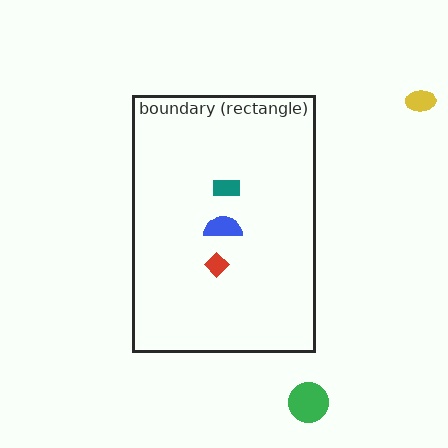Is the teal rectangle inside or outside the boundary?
Inside.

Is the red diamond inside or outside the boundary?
Inside.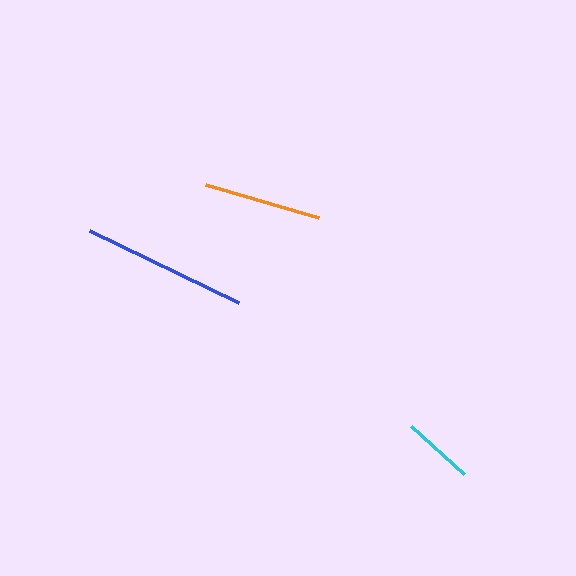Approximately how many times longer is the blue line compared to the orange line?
The blue line is approximately 1.4 times the length of the orange line.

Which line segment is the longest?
The blue line is the longest at approximately 166 pixels.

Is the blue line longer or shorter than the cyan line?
The blue line is longer than the cyan line.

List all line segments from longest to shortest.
From longest to shortest: blue, orange, cyan.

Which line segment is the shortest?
The cyan line is the shortest at approximately 72 pixels.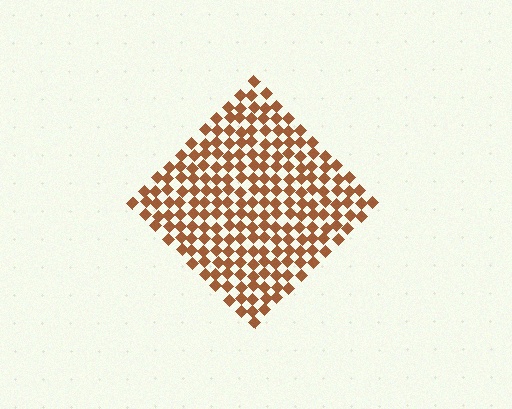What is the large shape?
The large shape is a diamond.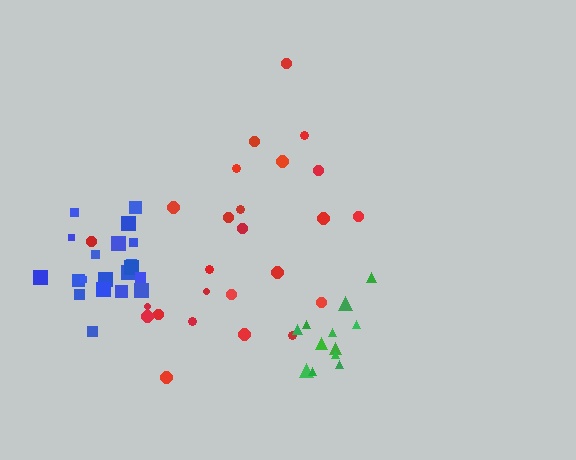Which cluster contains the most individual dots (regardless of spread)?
Red (25).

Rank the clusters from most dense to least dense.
blue, green, red.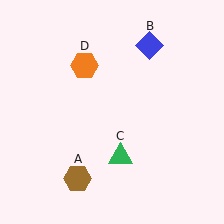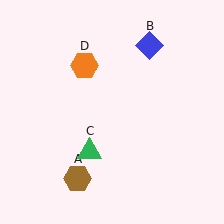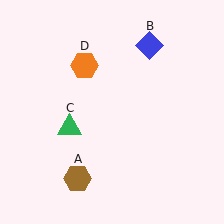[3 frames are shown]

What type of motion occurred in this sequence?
The green triangle (object C) rotated clockwise around the center of the scene.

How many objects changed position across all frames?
1 object changed position: green triangle (object C).